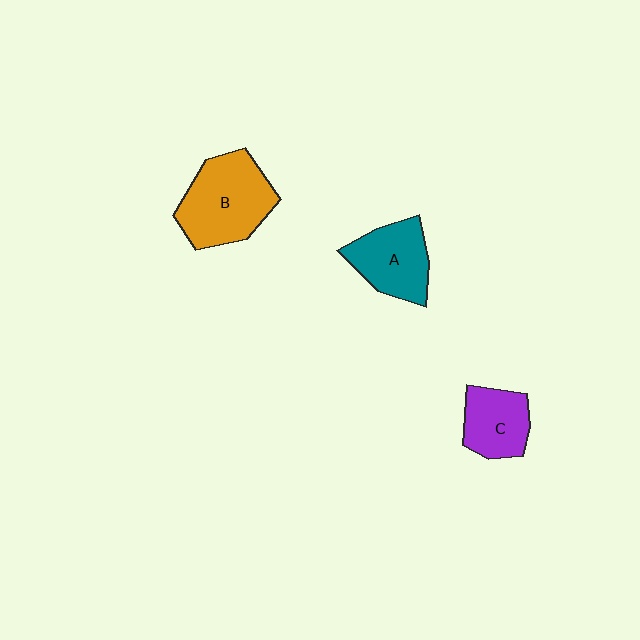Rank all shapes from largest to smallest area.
From largest to smallest: B (orange), A (teal), C (purple).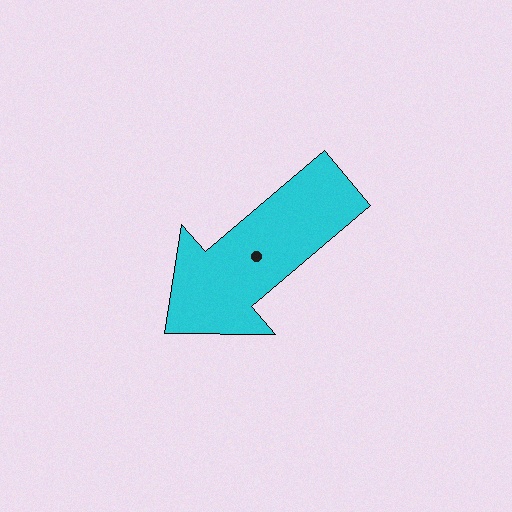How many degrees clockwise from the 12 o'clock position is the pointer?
Approximately 230 degrees.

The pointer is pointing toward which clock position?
Roughly 8 o'clock.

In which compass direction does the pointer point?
Southwest.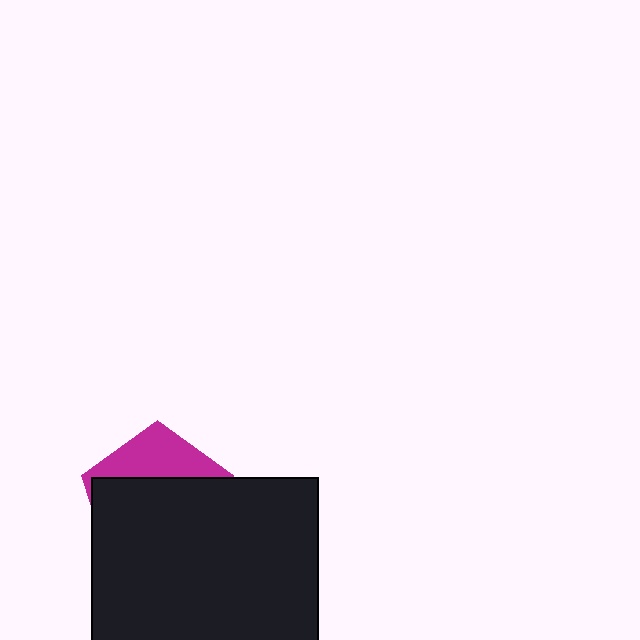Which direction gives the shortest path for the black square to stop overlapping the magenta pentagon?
Moving down gives the shortest separation.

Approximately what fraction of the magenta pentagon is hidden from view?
Roughly 70% of the magenta pentagon is hidden behind the black square.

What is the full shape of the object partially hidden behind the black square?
The partially hidden object is a magenta pentagon.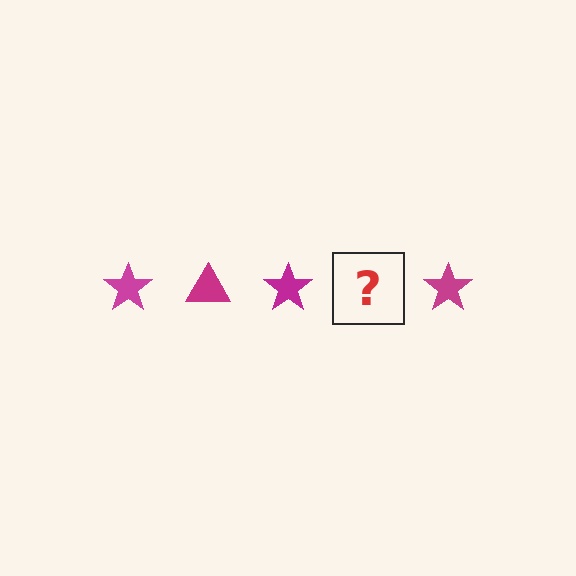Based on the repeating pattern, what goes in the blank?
The blank should be a magenta triangle.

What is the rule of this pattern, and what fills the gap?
The rule is that the pattern cycles through star, triangle shapes in magenta. The gap should be filled with a magenta triangle.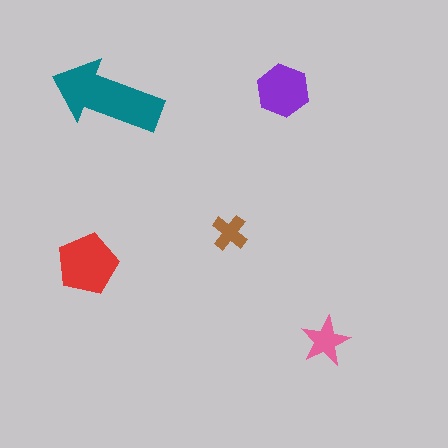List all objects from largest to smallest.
The teal arrow, the red pentagon, the purple hexagon, the pink star, the brown cross.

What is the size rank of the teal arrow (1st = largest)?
1st.